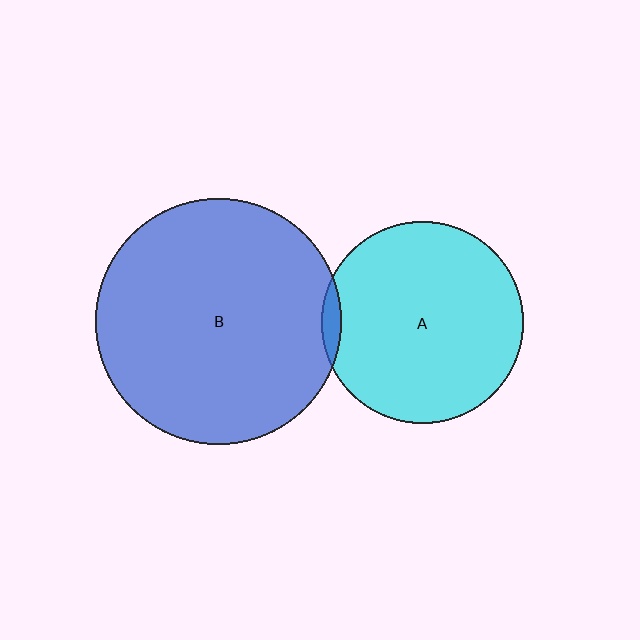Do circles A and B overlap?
Yes.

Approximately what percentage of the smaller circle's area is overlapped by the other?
Approximately 5%.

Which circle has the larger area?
Circle B (blue).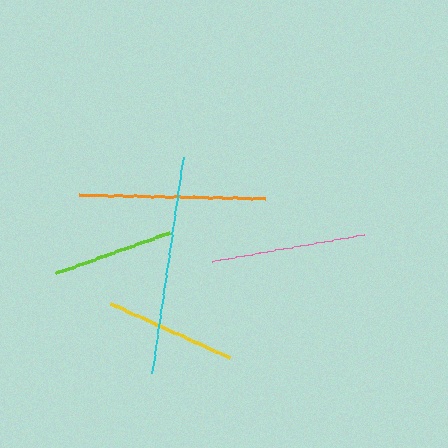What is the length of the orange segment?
The orange segment is approximately 186 pixels long.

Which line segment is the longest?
The cyan line is the longest at approximately 218 pixels.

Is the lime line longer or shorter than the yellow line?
The yellow line is longer than the lime line.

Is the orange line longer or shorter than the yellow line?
The orange line is longer than the yellow line.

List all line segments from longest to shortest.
From longest to shortest: cyan, orange, pink, yellow, lime.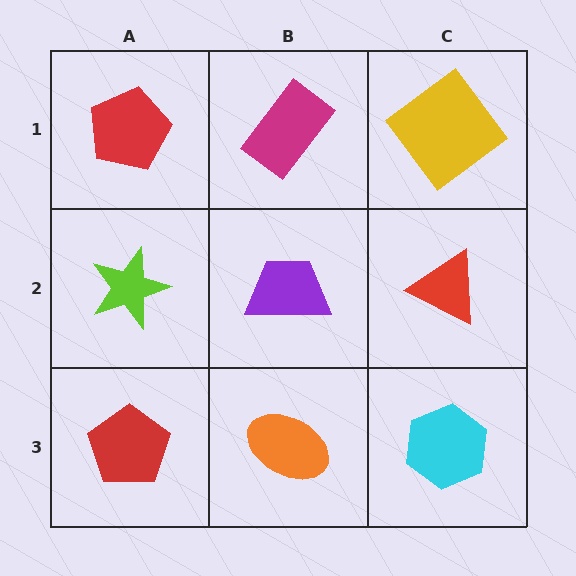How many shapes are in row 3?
3 shapes.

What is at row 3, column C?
A cyan hexagon.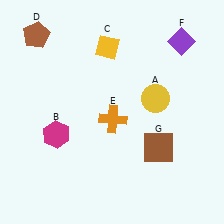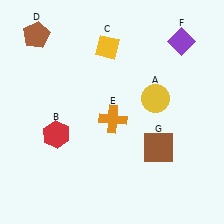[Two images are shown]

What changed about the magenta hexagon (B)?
In Image 1, B is magenta. In Image 2, it changed to red.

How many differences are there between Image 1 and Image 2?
There is 1 difference between the two images.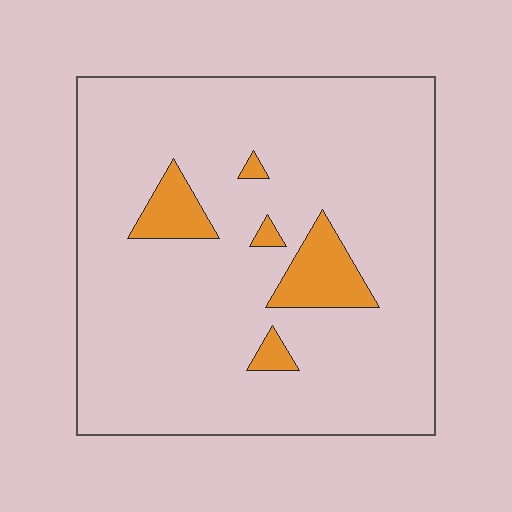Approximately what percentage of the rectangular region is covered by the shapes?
Approximately 10%.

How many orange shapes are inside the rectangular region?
5.